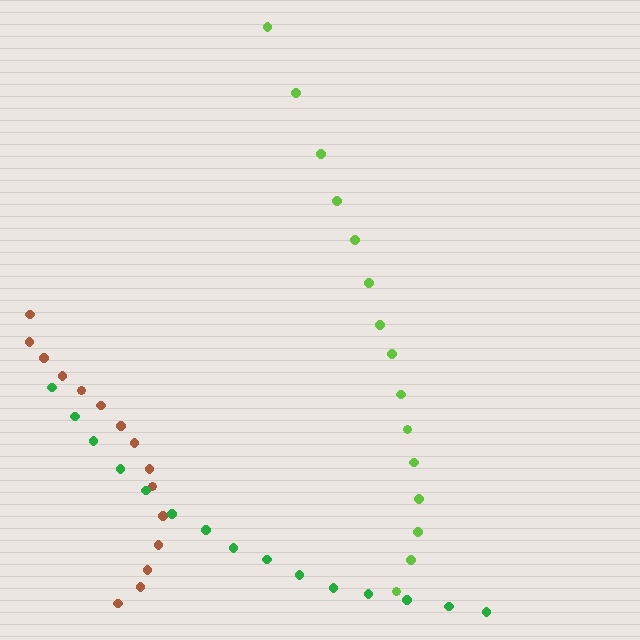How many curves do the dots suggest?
There are 3 distinct paths.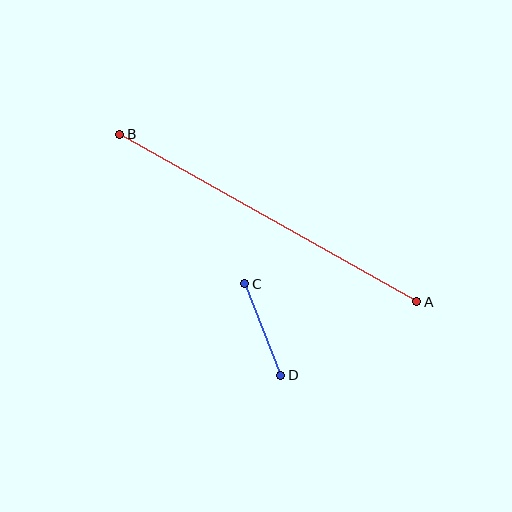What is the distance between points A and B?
The distance is approximately 341 pixels.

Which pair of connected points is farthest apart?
Points A and B are farthest apart.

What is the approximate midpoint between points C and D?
The midpoint is at approximately (263, 329) pixels.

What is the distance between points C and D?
The distance is approximately 98 pixels.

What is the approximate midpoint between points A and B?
The midpoint is at approximately (268, 218) pixels.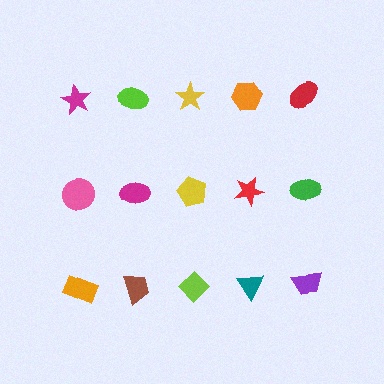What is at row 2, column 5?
A green ellipse.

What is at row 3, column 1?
An orange rectangle.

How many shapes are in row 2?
5 shapes.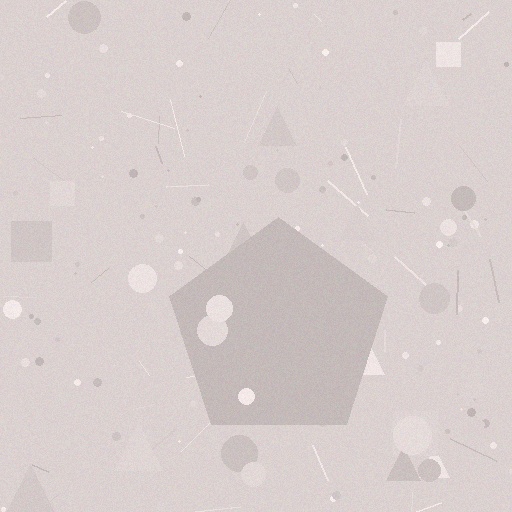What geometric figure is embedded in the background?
A pentagon is embedded in the background.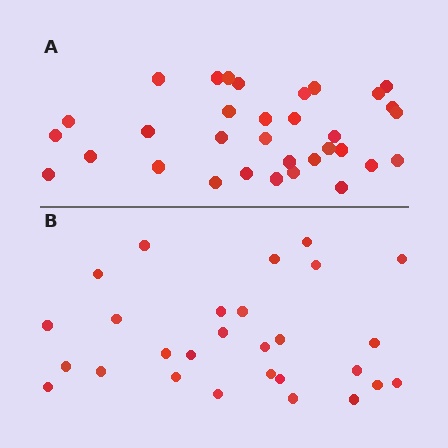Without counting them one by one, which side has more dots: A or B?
Region A (the top region) has more dots.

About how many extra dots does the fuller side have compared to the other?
Region A has about 5 more dots than region B.